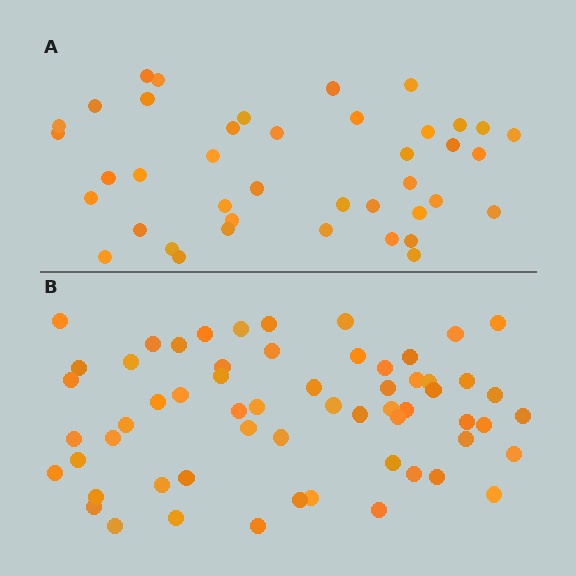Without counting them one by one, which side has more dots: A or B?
Region B (the bottom region) has more dots.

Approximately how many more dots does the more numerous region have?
Region B has approximately 20 more dots than region A.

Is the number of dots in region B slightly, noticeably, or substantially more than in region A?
Region B has substantially more. The ratio is roughly 1.5 to 1.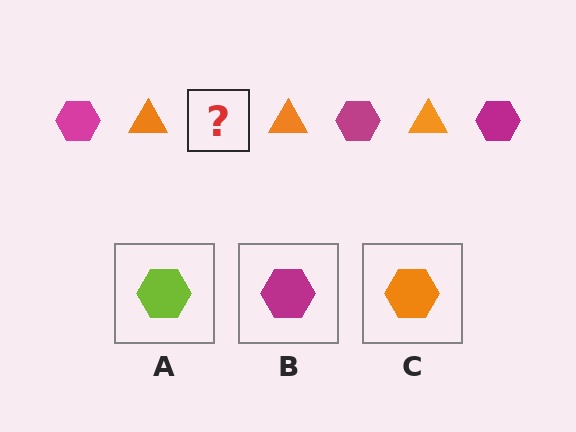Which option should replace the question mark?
Option B.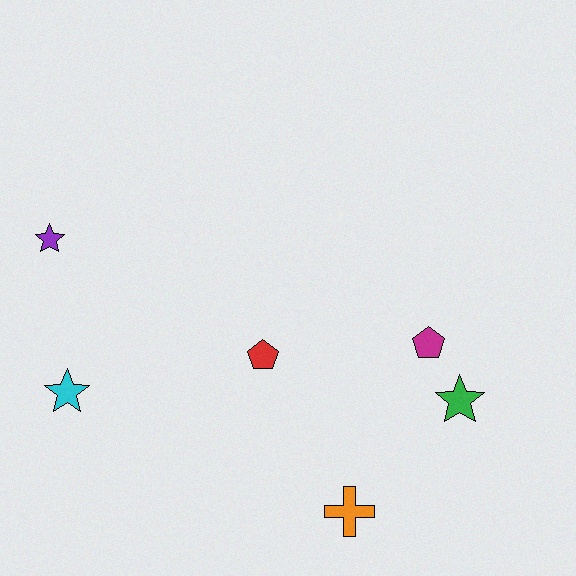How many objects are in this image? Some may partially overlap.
There are 6 objects.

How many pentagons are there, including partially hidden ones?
There are 2 pentagons.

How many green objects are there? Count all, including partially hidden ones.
There is 1 green object.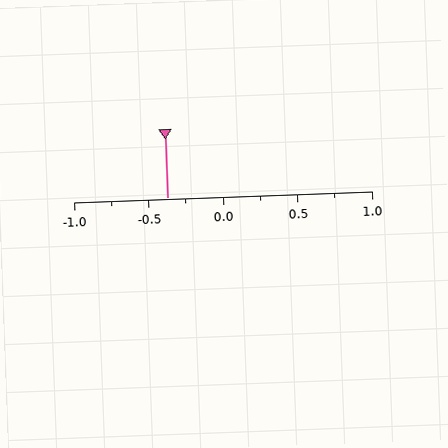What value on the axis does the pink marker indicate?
The marker indicates approximately -0.38.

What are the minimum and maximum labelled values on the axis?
The axis runs from -1.0 to 1.0.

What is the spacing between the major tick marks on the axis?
The major ticks are spaced 0.5 apart.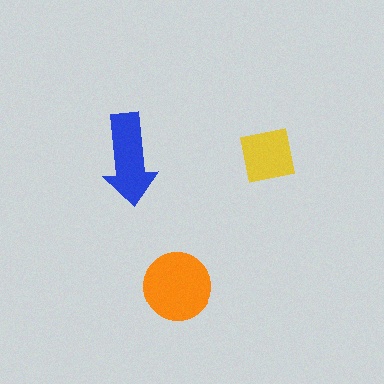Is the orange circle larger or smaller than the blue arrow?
Larger.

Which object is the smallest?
The yellow square.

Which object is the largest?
The orange circle.